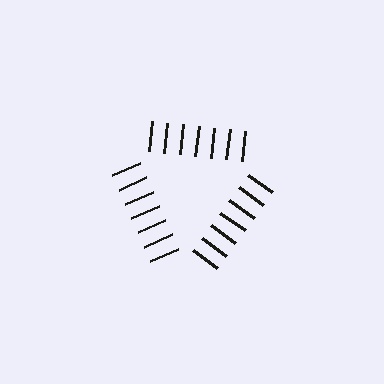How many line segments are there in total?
21 — 7 along each of the 3 edges.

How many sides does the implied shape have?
3 sides — the line-ends trace a triangle.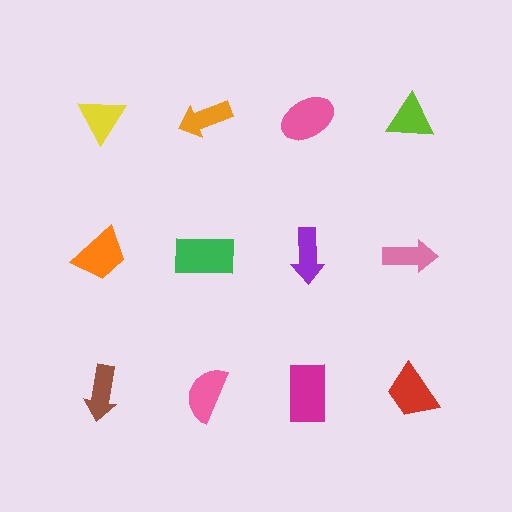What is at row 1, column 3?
A pink ellipse.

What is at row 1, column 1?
A yellow triangle.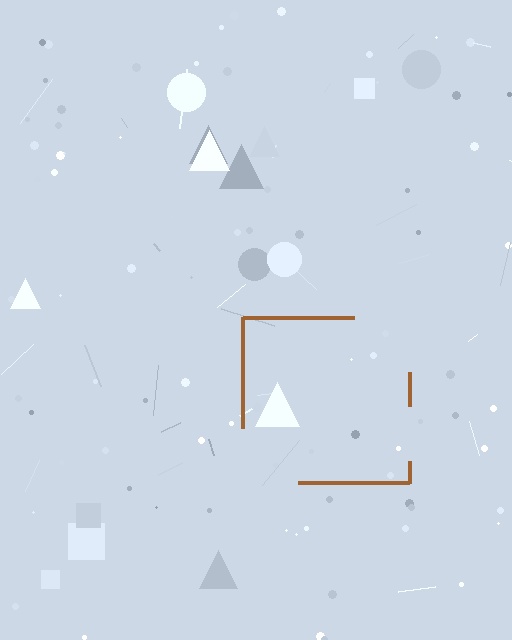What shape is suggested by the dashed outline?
The dashed outline suggests a square.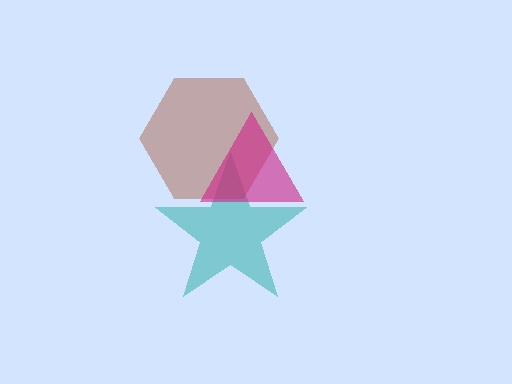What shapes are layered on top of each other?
The layered shapes are: a teal star, a brown hexagon, a magenta triangle.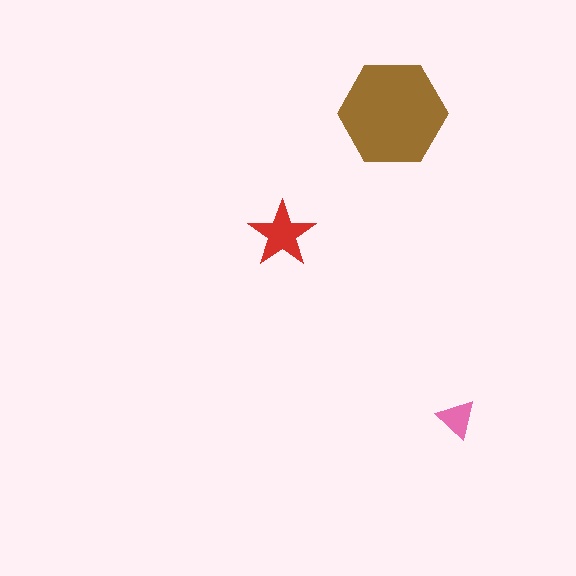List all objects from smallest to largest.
The pink triangle, the red star, the brown hexagon.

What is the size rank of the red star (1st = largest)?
2nd.